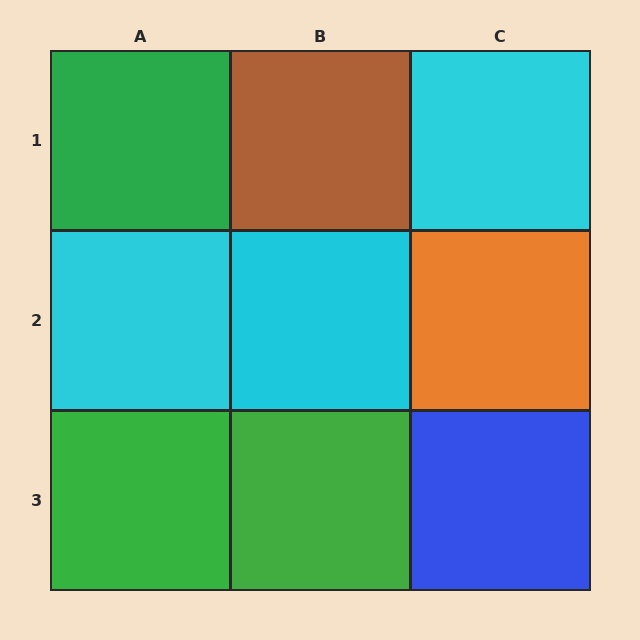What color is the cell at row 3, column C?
Blue.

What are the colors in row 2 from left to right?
Cyan, cyan, orange.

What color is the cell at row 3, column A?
Green.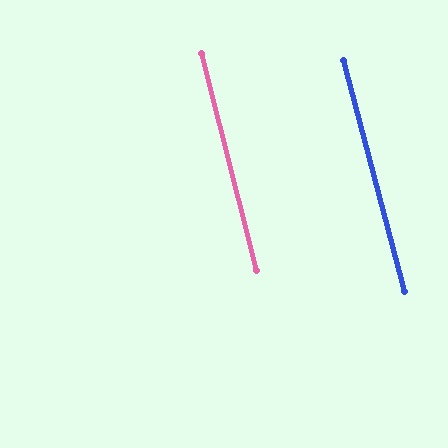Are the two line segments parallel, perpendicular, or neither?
Parallel — their directions differ by only 0.4°.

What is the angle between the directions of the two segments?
Approximately 0 degrees.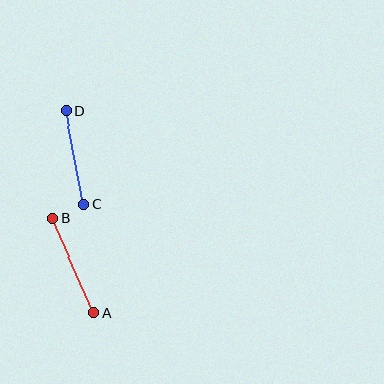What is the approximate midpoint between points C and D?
The midpoint is at approximately (75, 158) pixels.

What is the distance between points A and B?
The distance is approximately 103 pixels.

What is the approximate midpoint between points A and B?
The midpoint is at approximately (73, 266) pixels.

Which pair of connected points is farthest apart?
Points A and B are farthest apart.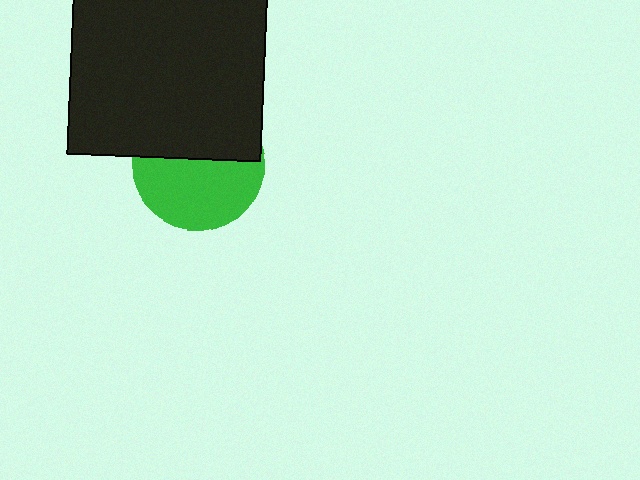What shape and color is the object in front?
The object in front is a black rectangle.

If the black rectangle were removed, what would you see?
You would see the complete green circle.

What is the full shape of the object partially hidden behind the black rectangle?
The partially hidden object is a green circle.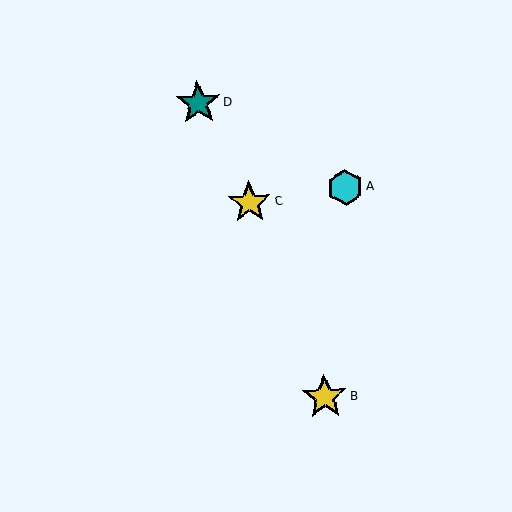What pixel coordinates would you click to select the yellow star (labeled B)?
Click at (325, 397) to select the yellow star B.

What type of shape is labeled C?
Shape C is a yellow star.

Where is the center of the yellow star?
The center of the yellow star is at (325, 397).